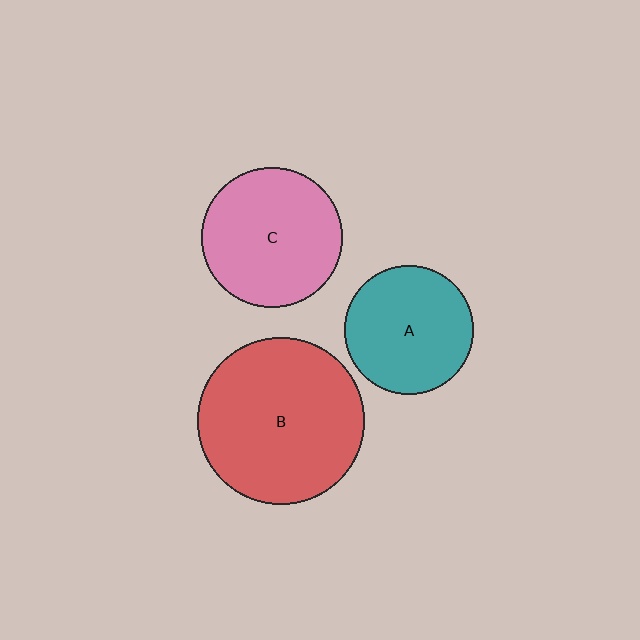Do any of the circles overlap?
No, none of the circles overlap.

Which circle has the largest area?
Circle B (red).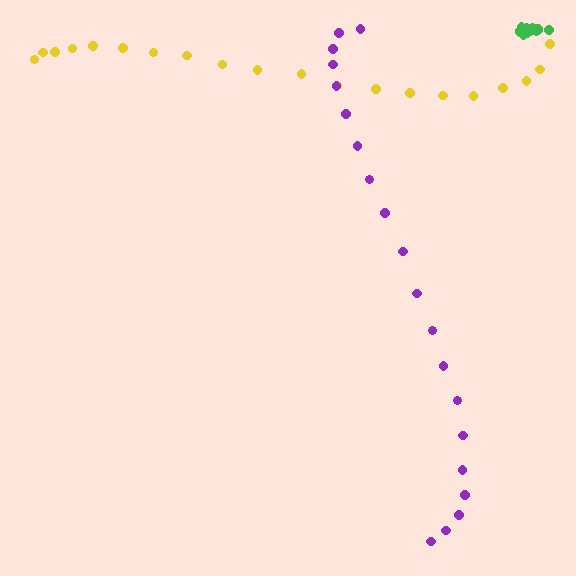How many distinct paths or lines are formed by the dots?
There are 3 distinct paths.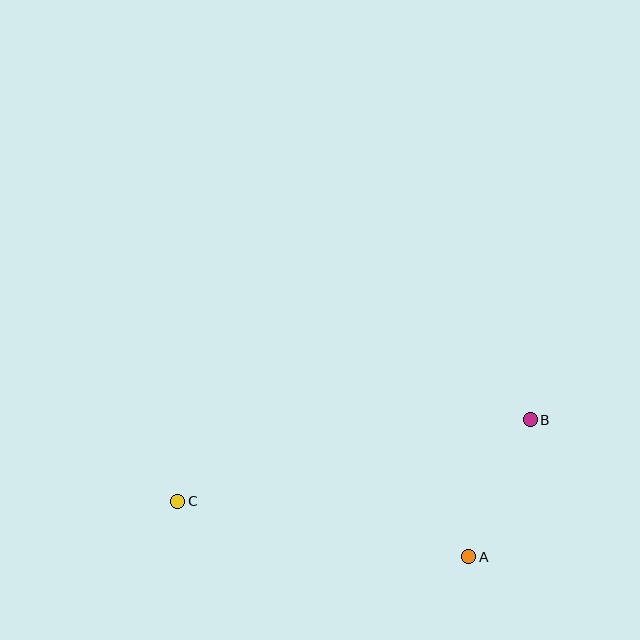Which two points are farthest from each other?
Points B and C are farthest from each other.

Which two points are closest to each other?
Points A and B are closest to each other.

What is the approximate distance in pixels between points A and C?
The distance between A and C is approximately 297 pixels.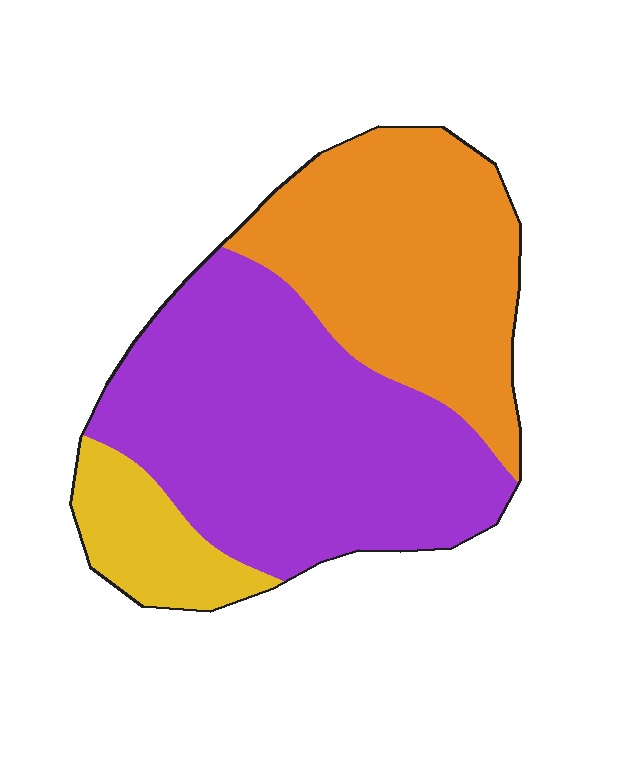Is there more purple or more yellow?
Purple.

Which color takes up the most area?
Purple, at roughly 50%.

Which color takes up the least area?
Yellow, at roughly 10%.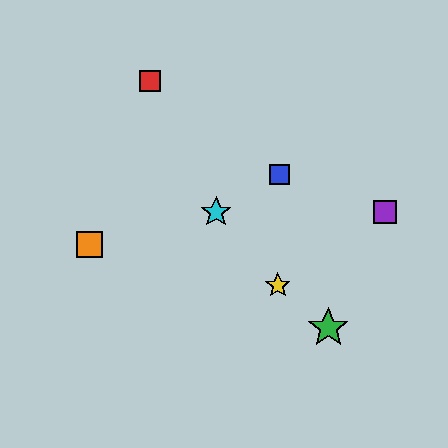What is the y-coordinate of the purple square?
The purple square is at y≈212.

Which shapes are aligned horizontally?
The purple square, the cyan star are aligned horizontally.